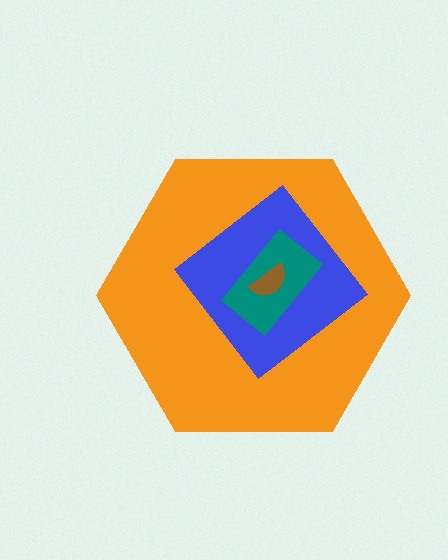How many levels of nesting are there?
4.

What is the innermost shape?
The brown semicircle.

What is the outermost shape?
The orange hexagon.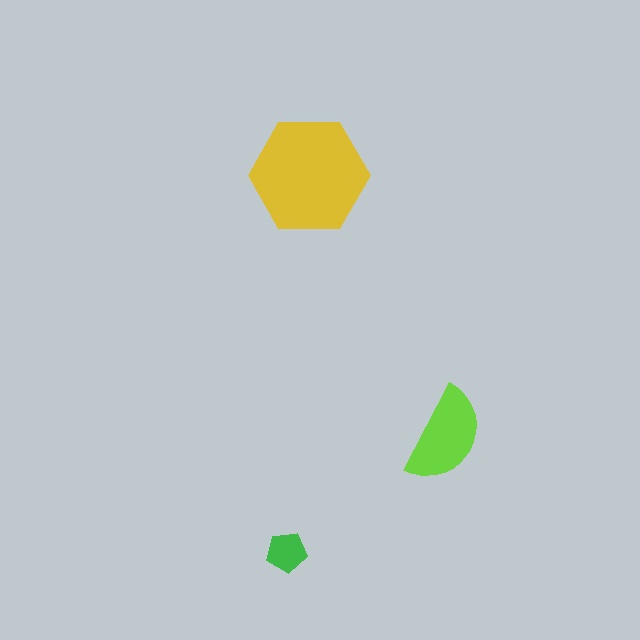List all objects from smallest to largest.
The green pentagon, the lime semicircle, the yellow hexagon.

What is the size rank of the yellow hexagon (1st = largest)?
1st.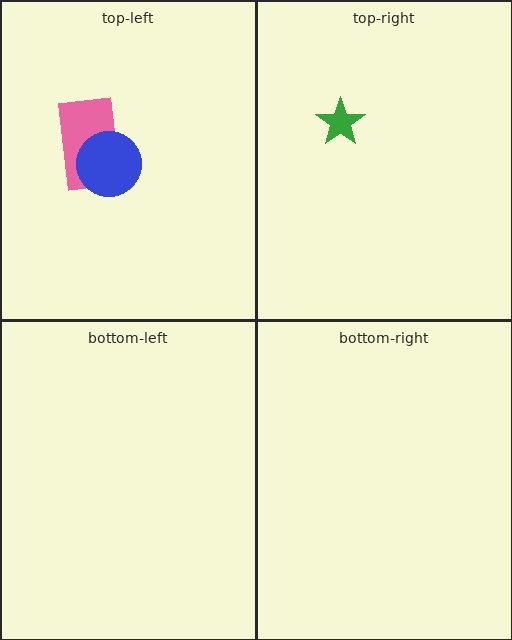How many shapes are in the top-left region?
2.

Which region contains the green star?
The top-right region.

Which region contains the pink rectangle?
The top-left region.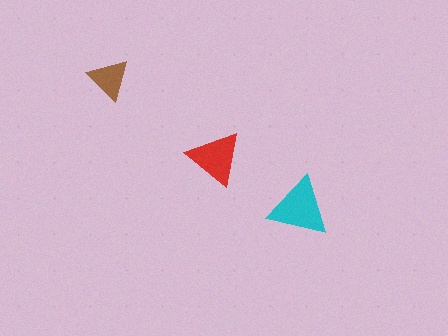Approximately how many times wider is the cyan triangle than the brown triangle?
About 1.5 times wider.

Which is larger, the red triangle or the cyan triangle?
The cyan one.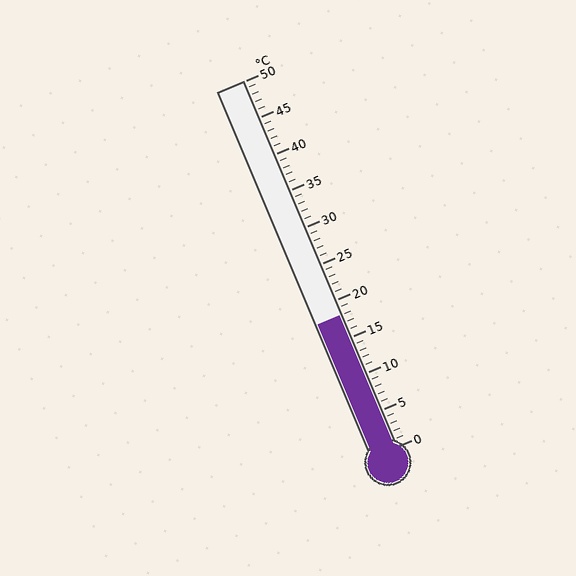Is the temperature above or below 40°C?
The temperature is below 40°C.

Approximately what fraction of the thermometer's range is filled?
The thermometer is filled to approximately 35% of its range.